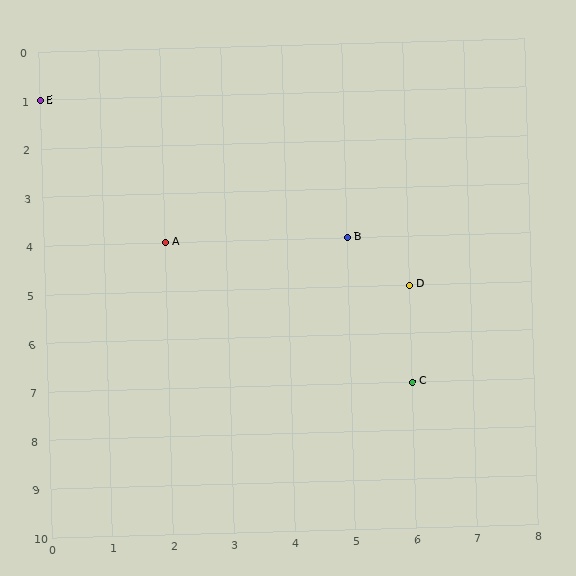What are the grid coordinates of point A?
Point A is at grid coordinates (2, 4).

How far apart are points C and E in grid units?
Points C and E are 6 columns and 6 rows apart (about 8.5 grid units diagonally).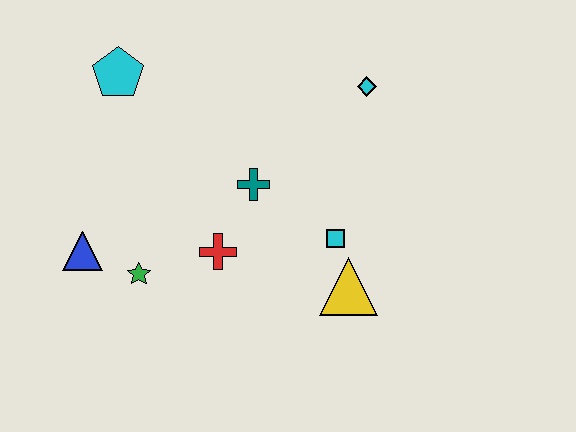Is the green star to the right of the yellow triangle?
No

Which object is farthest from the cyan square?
The cyan pentagon is farthest from the cyan square.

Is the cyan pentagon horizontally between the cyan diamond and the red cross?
No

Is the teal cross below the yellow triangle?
No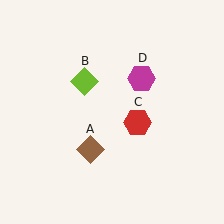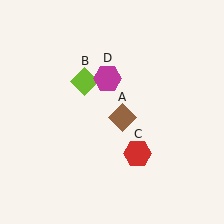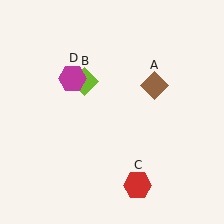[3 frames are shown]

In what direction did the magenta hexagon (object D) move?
The magenta hexagon (object D) moved left.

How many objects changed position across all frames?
3 objects changed position: brown diamond (object A), red hexagon (object C), magenta hexagon (object D).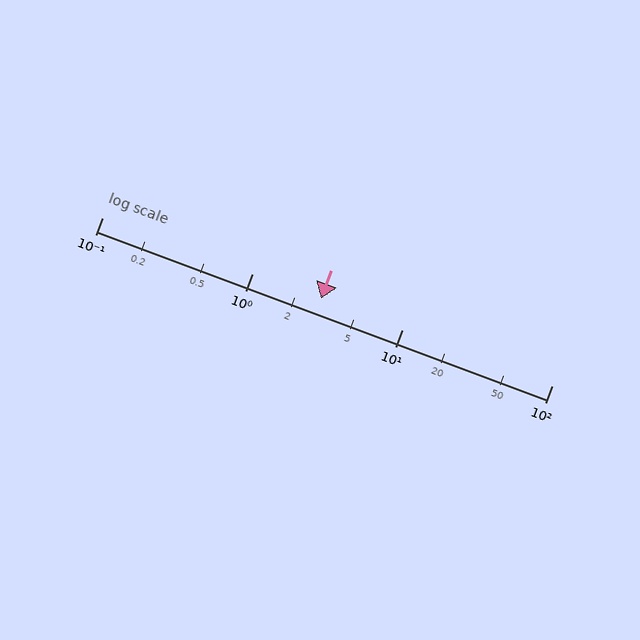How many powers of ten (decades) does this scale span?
The scale spans 3 decades, from 0.1 to 100.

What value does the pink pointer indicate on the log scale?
The pointer indicates approximately 2.9.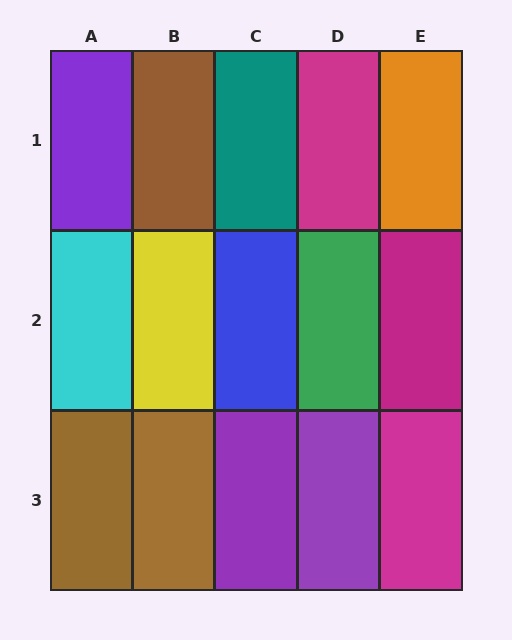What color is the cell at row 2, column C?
Blue.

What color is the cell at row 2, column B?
Yellow.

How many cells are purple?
3 cells are purple.